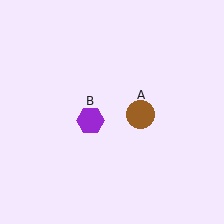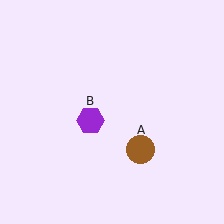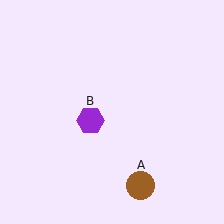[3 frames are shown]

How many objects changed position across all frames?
1 object changed position: brown circle (object A).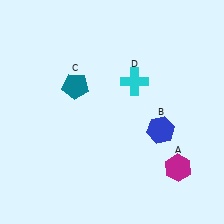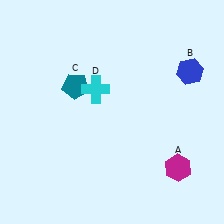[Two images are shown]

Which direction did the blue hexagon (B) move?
The blue hexagon (B) moved up.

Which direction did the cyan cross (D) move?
The cyan cross (D) moved left.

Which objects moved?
The objects that moved are: the blue hexagon (B), the cyan cross (D).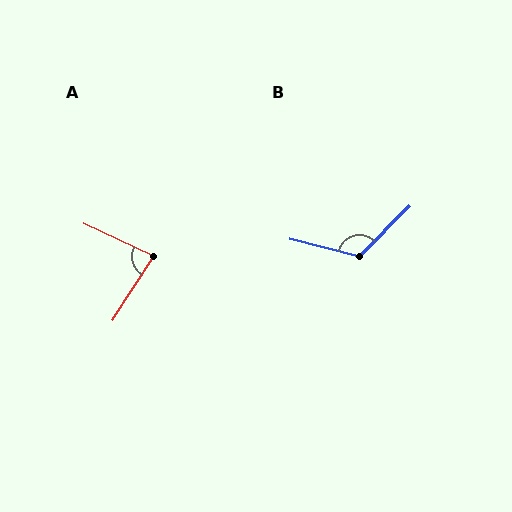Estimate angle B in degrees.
Approximately 121 degrees.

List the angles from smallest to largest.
A (82°), B (121°).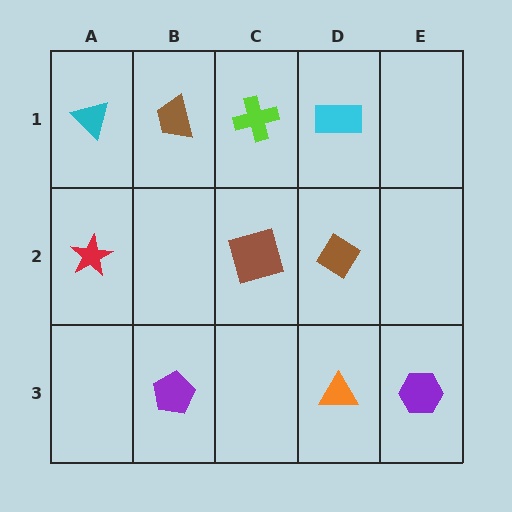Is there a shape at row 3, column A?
No, that cell is empty.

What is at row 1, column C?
A lime cross.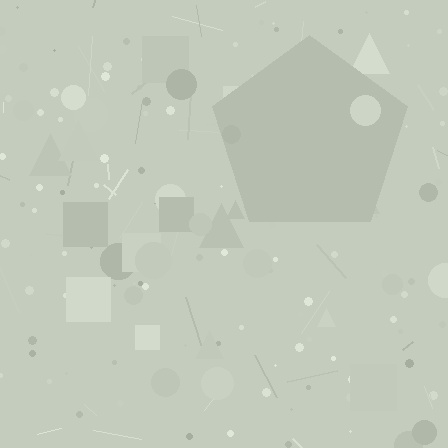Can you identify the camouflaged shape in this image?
The camouflaged shape is a pentagon.